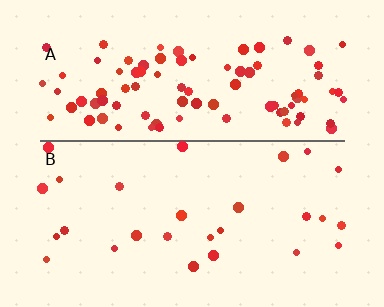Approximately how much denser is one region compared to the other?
Approximately 3.5× — region A over region B.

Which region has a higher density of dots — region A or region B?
A (the top).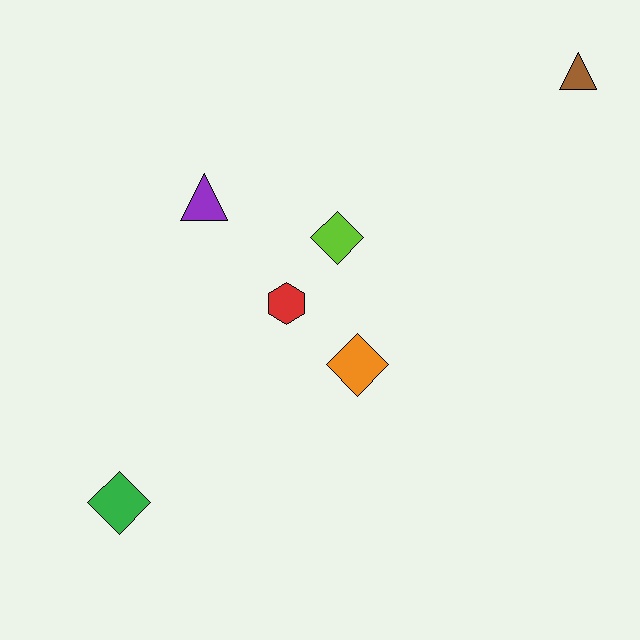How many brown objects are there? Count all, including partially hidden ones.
There is 1 brown object.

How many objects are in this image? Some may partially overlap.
There are 6 objects.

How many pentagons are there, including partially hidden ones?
There are no pentagons.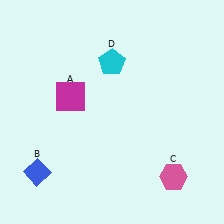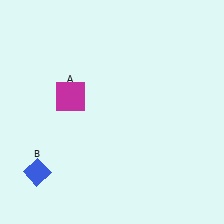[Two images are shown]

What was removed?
The cyan pentagon (D), the pink hexagon (C) were removed in Image 2.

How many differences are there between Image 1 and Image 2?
There are 2 differences between the two images.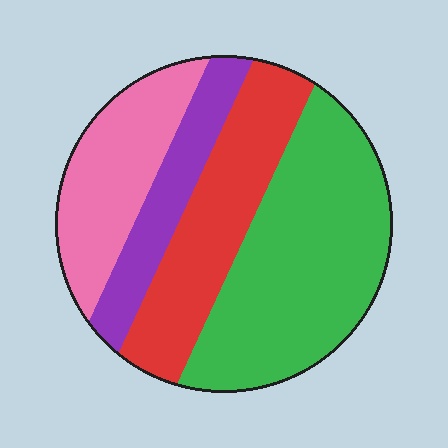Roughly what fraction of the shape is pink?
Pink covers around 20% of the shape.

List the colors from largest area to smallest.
From largest to smallest: green, red, pink, purple.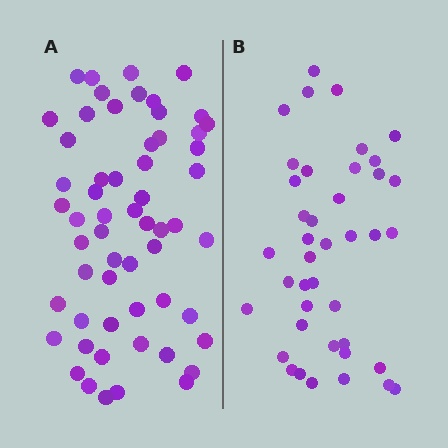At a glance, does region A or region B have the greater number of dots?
Region A (the left region) has more dots.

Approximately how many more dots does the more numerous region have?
Region A has approximately 15 more dots than region B.